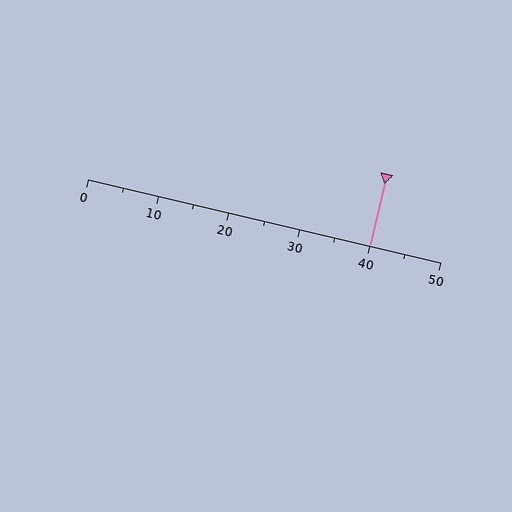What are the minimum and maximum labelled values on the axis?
The axis runs from 0 to 50.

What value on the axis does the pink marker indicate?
The marker indicates approximately 40.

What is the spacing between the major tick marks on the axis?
The major ticks are spaced 10 apart.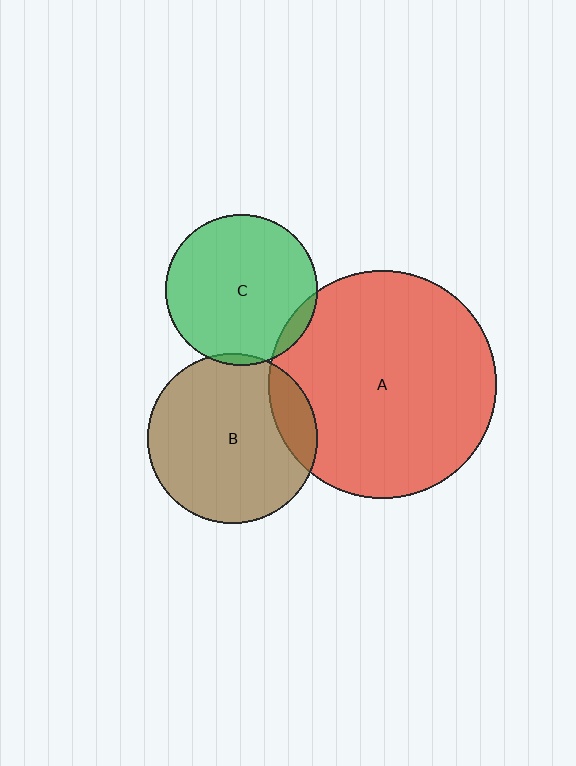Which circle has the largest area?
Circle A (red).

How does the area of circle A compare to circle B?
Approximately 1.8 times.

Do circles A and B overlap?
Yes.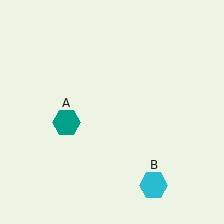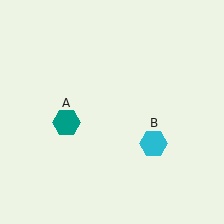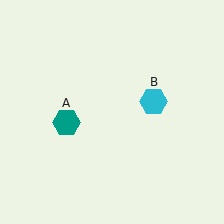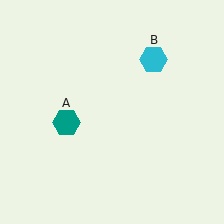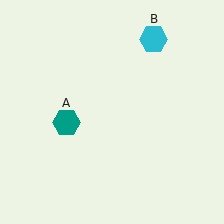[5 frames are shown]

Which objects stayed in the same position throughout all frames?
Teal hexagon (object A) remained stationary.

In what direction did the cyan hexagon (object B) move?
The cyan hexagon (object B) moved up.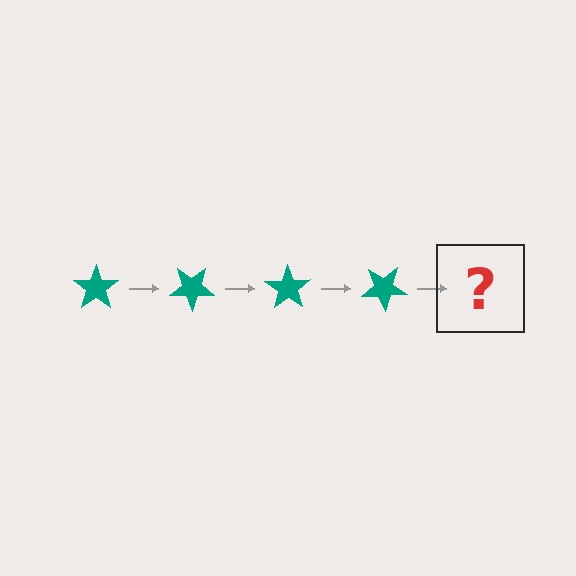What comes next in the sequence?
The next element should be a teal star rotated 140 degrees.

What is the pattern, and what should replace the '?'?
The pattern is that the star rotates 35 degrees each step. The '?' should be a teal star rotated 140 degrees.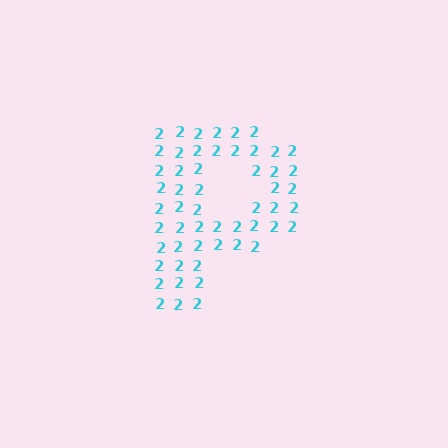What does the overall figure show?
The overall figure shows the letter P.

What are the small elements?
The small elements are digit 2's.